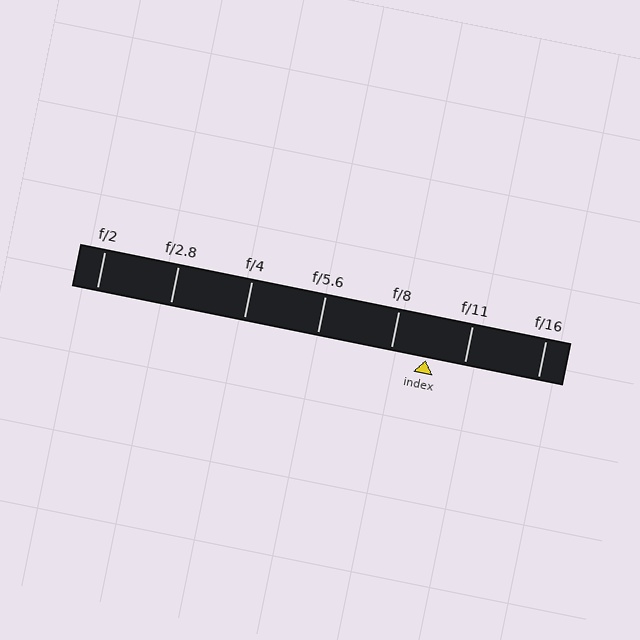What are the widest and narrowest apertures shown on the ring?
The widest aperture shown is f/2 and the narrowest is f/16.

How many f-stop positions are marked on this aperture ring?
There are 7 f-stop positions marked.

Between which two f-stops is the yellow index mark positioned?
The index mark is between f/8 and f/11.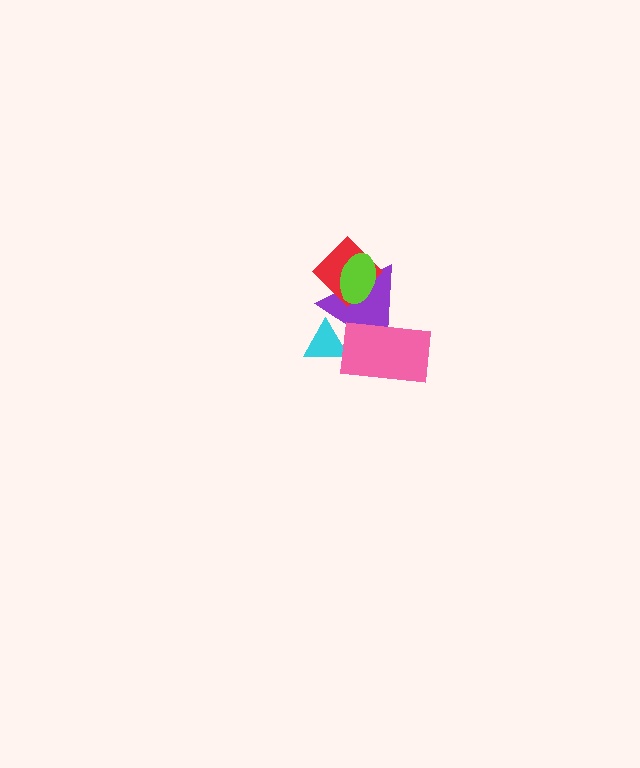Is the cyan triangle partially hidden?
Yes, it is partially covered by another shape.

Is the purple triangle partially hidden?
Yes, it is partially covered by another shape.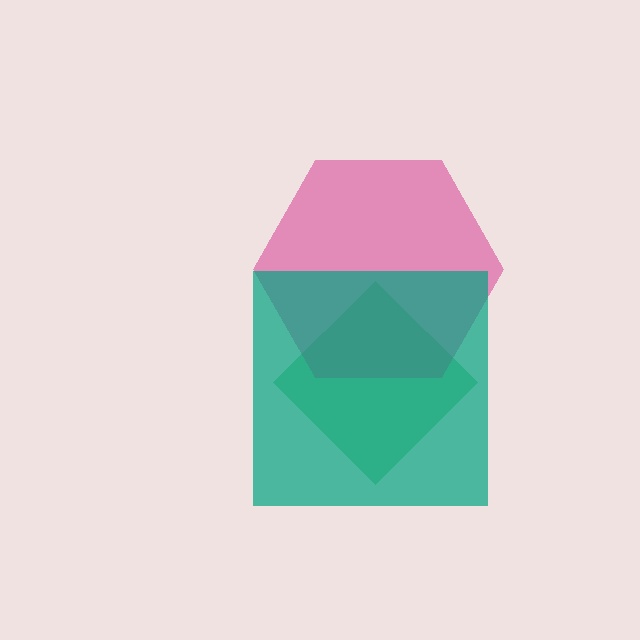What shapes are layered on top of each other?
The layered shapes are: a green diamond, a magenta hexagon, a teal square.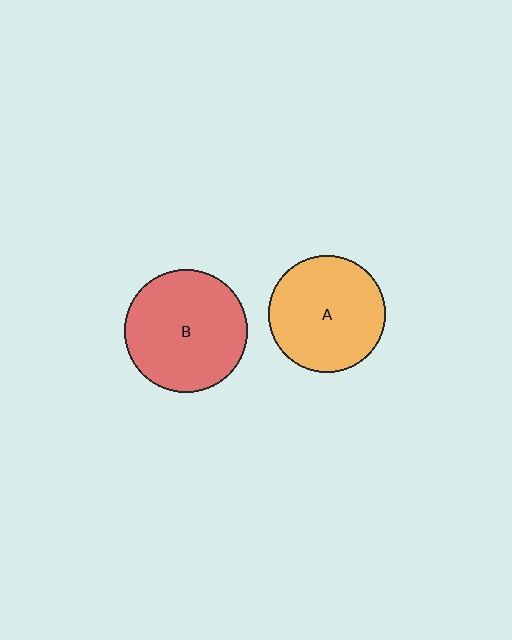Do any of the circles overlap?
No, none of the circles overlap.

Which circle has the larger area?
Circle B (red).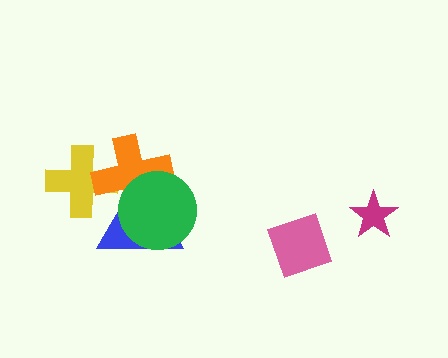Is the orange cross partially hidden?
Yes, it is partially covered by another shape.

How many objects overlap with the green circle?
2 objects overlap with the green circle.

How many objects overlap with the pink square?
0 objects overlap with the pink square.